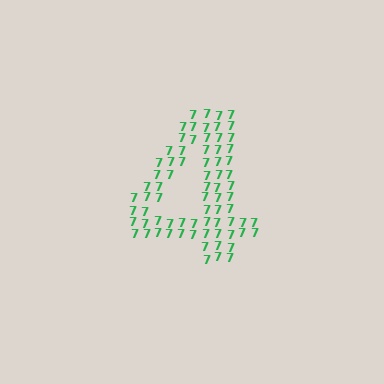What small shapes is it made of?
It is made of small digit 7's.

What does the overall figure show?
The overall figure shows the digit 4.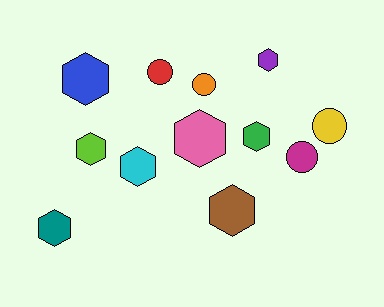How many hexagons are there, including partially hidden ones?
There are 8 hexagons.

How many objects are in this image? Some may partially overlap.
There are 12 objects.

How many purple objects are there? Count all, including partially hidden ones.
There is 1 purple object.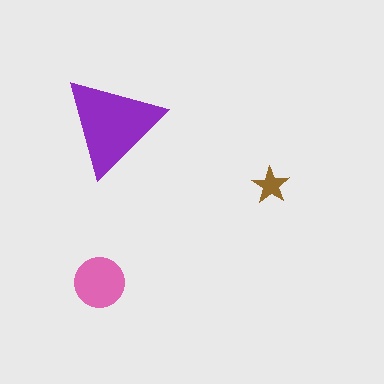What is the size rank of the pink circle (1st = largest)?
2nd.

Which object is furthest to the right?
The brown star is rightmost.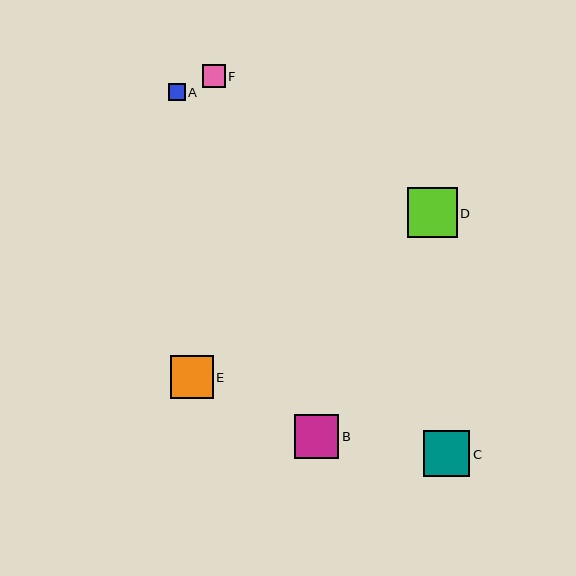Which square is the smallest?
Square A is the smallest with a size of approximately 17 pixels.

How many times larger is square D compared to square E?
Square D is approximately 1.2 times the size of square E.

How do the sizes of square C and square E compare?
Square C and square E are approximately the same size.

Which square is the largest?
Square D is the largest with a size of approximately 50 pixels.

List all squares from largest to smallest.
From largest to smallest: D, C, B, E, F, A.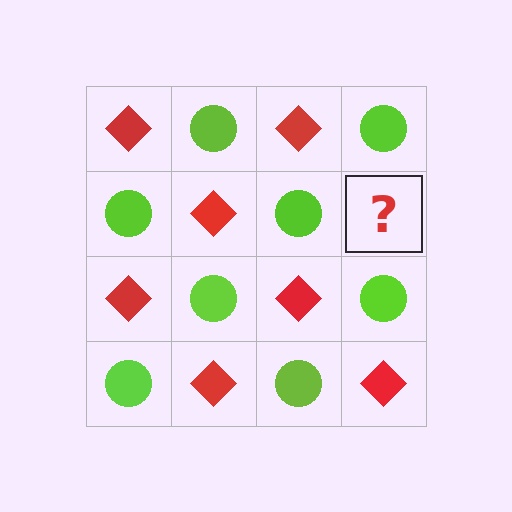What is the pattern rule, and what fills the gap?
The rule is that it alternates red diamond and lime circle in a checkerboard pattern. The gap should be filled with a red diamond.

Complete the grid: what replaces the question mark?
The question mark should be replaced with a red diamond.